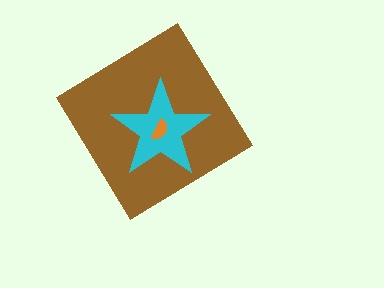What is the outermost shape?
The brown diamond.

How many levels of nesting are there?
3.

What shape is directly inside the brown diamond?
The cyan star.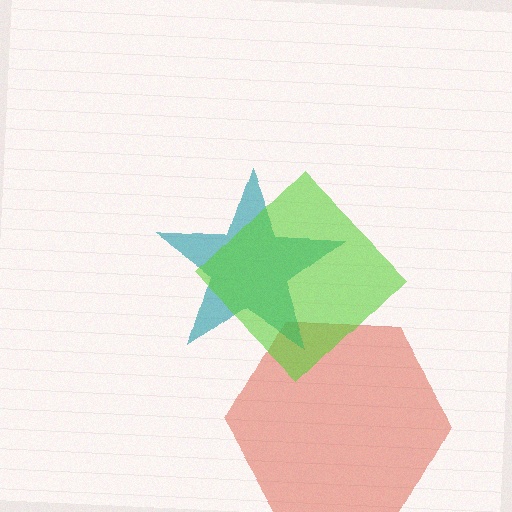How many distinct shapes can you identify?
There are 3 distinct shapes: a red hexagon, a teal star, a lime diamond.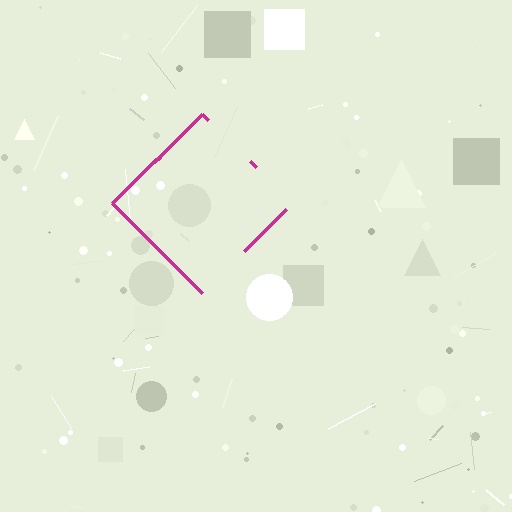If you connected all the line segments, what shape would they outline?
They would outline a diamond.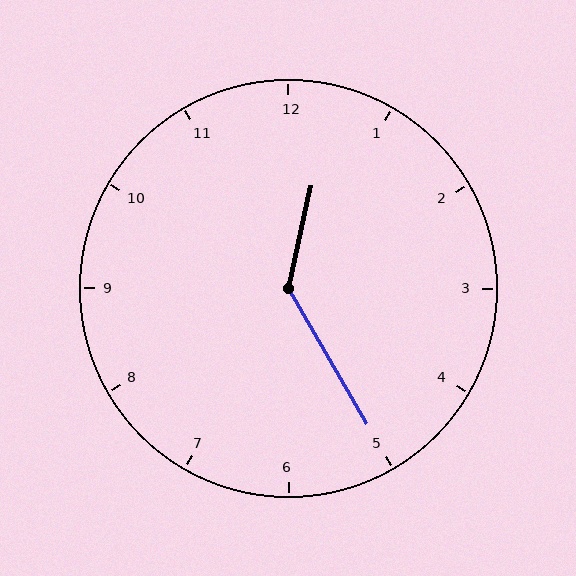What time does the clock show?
12:25.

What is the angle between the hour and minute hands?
Approximately 138 degrees.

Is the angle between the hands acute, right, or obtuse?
It is obtuse.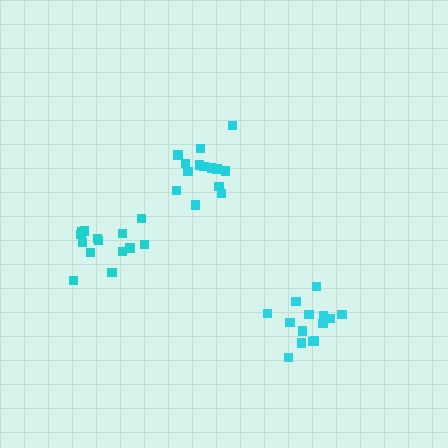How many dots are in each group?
Group 1: 14 dots, Group 2: 14 dots, Group 3: 14 dots (42 total).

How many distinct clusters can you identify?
There are 3 distinct clusters.